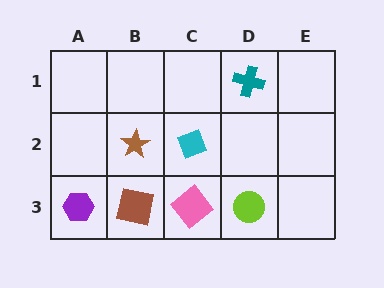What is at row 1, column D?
A teal cross.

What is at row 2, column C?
A cyan diamond.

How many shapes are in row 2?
2 shapes.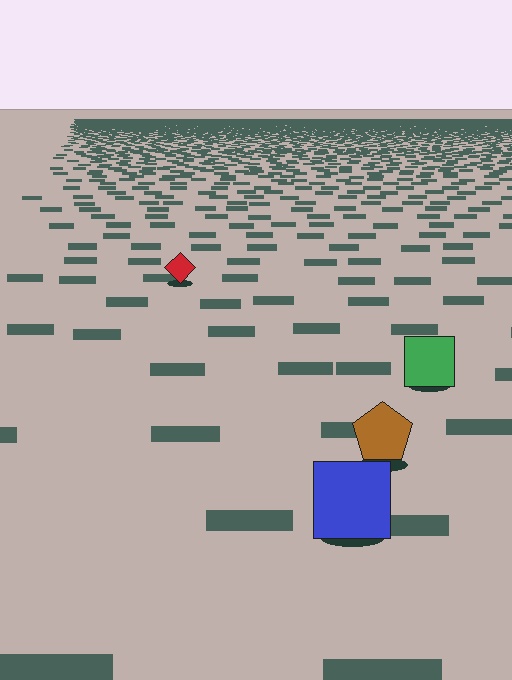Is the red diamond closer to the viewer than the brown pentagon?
No. The brown pentagon is closer — you can tell from the texture gradient: the ground texture is coarser near it.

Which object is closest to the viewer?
The blue square is closest. The texture marks near it are larger and more spread out.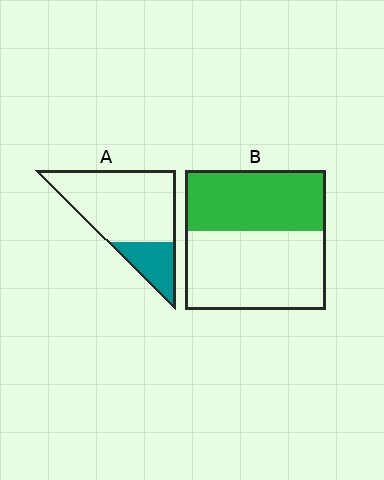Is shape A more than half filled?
No.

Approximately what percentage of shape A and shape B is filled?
A is approximately 25% and B is approximately 45%.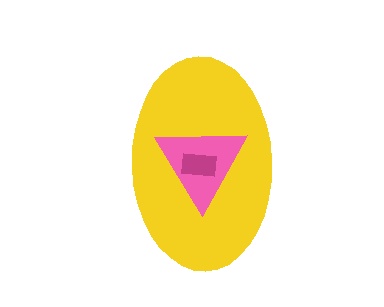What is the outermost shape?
The yellow ellipse.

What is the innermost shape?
The magenta rectangle.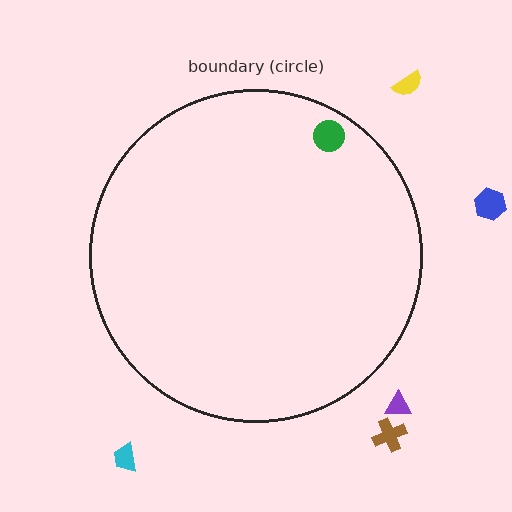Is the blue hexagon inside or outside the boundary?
Outside.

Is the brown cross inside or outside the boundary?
Outside.